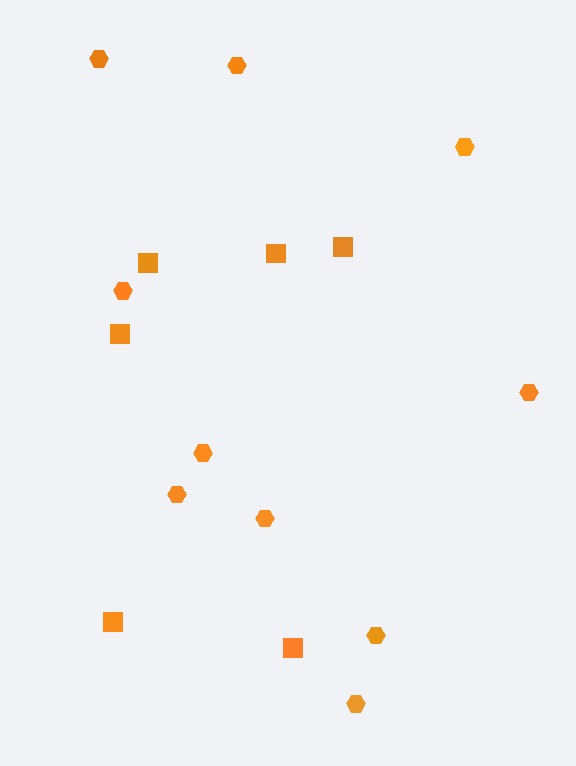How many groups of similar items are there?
There are 2 groups: one group of squares (6) and one group of hexagons (10).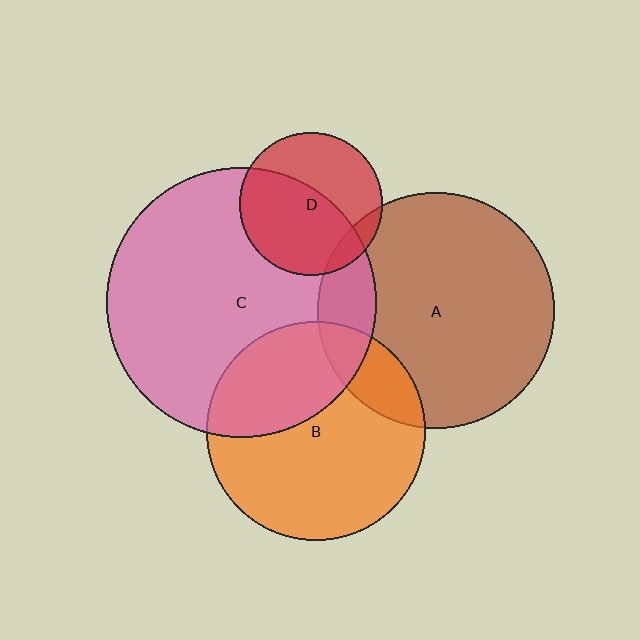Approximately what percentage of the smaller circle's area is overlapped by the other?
Approximately 35%.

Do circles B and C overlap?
Yes.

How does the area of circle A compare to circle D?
Approximately 2.7 times.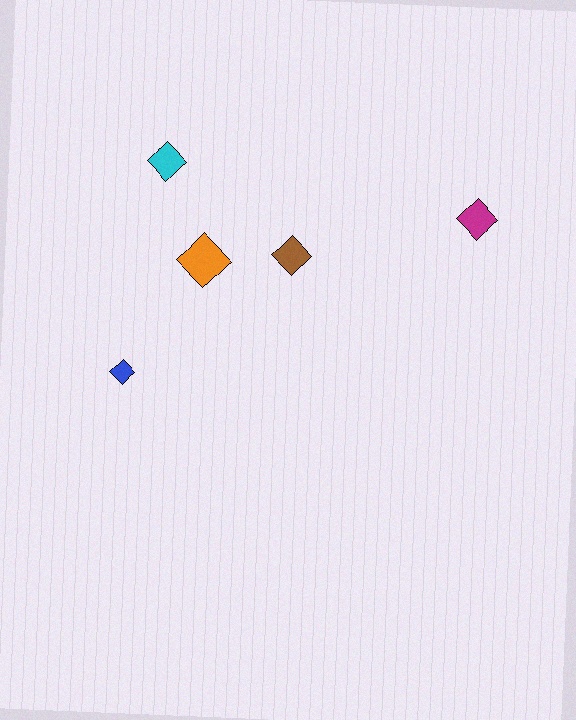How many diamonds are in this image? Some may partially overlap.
There are 5 diamonds.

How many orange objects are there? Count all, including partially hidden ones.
There is 1 orange object.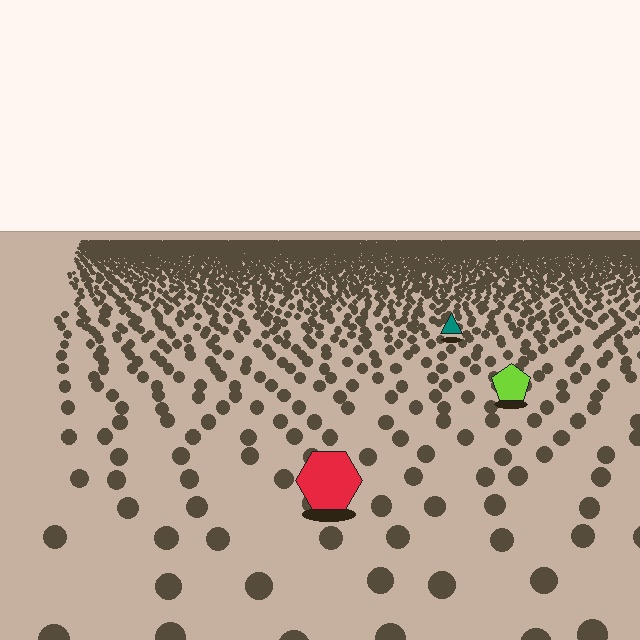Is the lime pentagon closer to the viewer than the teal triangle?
Yes. The lime pentagon is closer — you can tell from the texture gradient: the ground texture is coarser near it.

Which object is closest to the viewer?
The red hexagon is closest. The texture marks near it are larger and more spread out.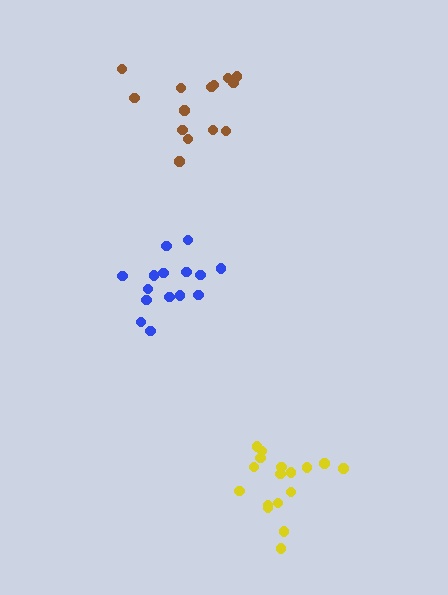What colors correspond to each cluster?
The clusters are colored: blue, yellow, brown.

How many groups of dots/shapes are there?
There are 3 groups.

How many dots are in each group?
Group 1: 15 dots, Group 2: 17 dots, Group 3: 14 dots (46 total).